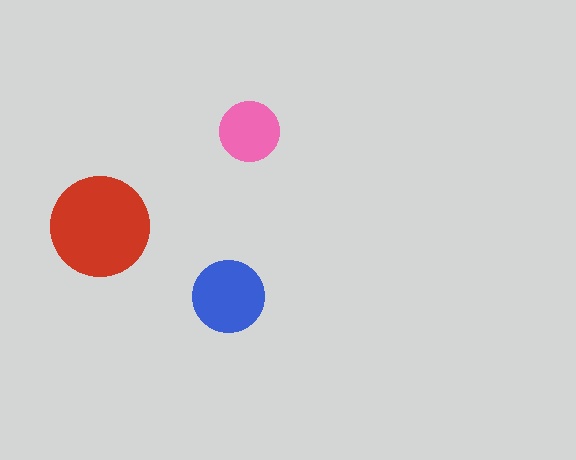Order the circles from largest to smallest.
the red one, the blue one, the pink one.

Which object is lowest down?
The blue circle is bottommost.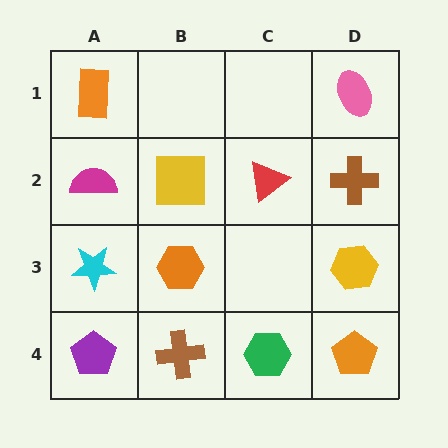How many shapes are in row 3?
3 shapes.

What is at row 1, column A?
An orange rectangle.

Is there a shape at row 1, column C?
No, that cell is empty.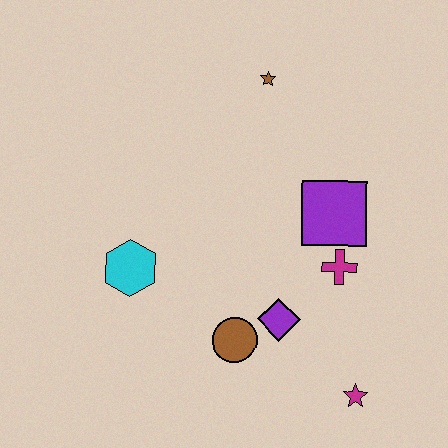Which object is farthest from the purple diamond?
The brown star is farthest from the purple diamond.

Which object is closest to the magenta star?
The purple diamond is closest to the magenta star.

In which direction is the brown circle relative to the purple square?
The brown circle is below the purple square.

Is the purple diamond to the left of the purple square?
Yes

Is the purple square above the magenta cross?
Yes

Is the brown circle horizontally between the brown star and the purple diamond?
No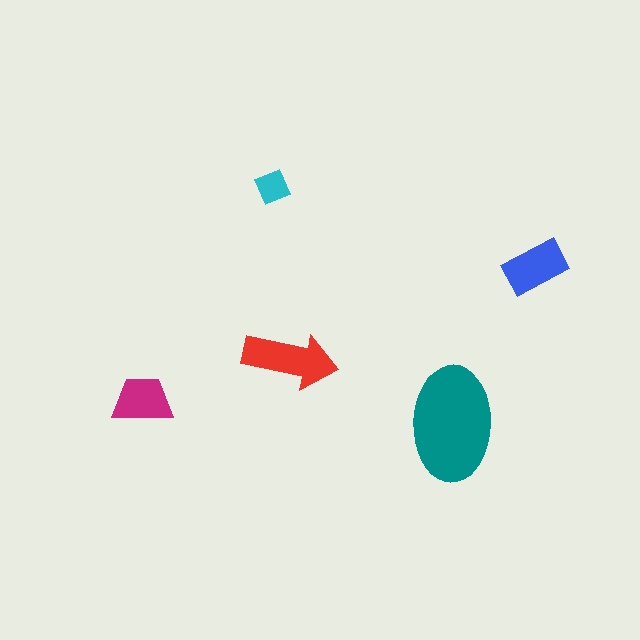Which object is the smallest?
The cyan diamond.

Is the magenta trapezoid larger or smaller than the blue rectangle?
Smaller.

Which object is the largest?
The teal ellipse.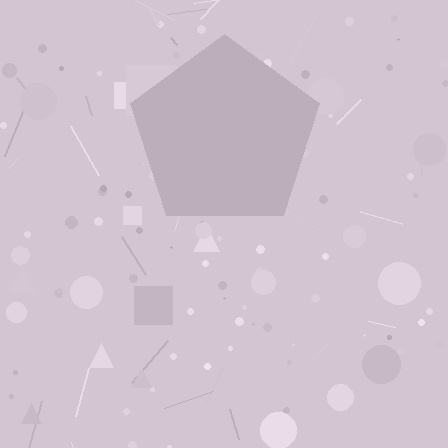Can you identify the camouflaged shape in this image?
The camouflaged shape is a pentagon.